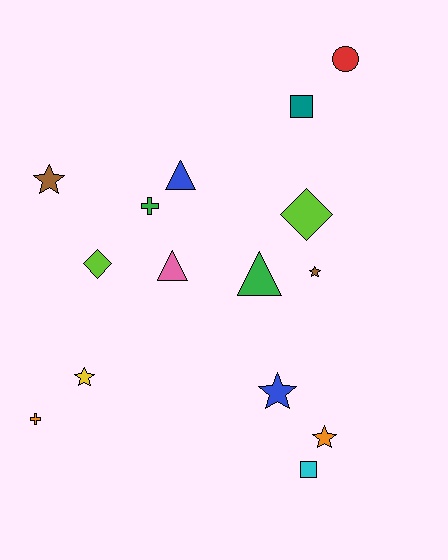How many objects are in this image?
There are 15 objects.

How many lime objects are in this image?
There are 2 lime objects.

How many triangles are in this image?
There are 3 triangles.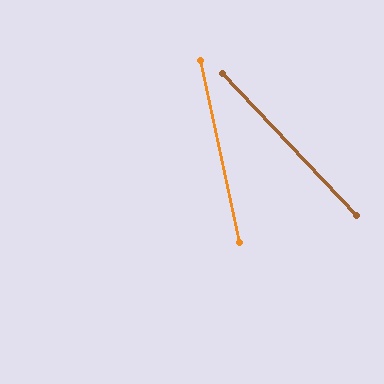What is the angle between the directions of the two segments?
Approximately 31 degrees.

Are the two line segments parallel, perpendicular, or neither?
Neither parallel nor perpendicular — they differ by about 31°.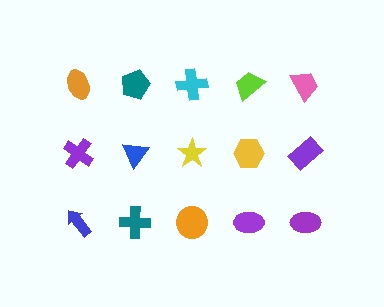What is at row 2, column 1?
A purple cross.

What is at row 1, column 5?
A pink trapezoid.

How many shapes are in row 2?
5 shapes.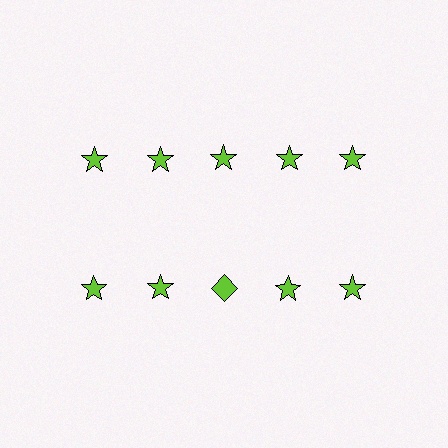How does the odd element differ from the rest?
It has a different shape: diamond instead of star.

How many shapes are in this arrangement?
There are 10 shapes arranged in a grid pattern.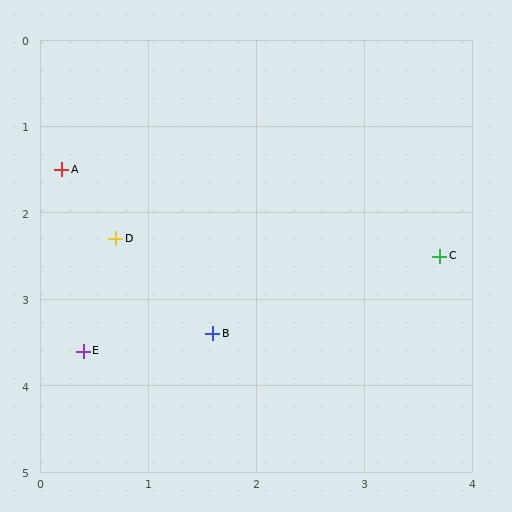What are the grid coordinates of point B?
Point B is at approximately (1.6, 3.4).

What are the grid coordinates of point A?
Point A is at approximately (0.2, 1.5).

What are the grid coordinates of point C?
Point C is at approximately (3.7, 2.5).